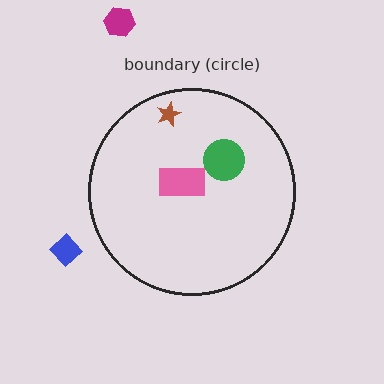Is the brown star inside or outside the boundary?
Inside.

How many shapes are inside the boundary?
3 inside, 2 outside.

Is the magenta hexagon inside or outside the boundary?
Outside.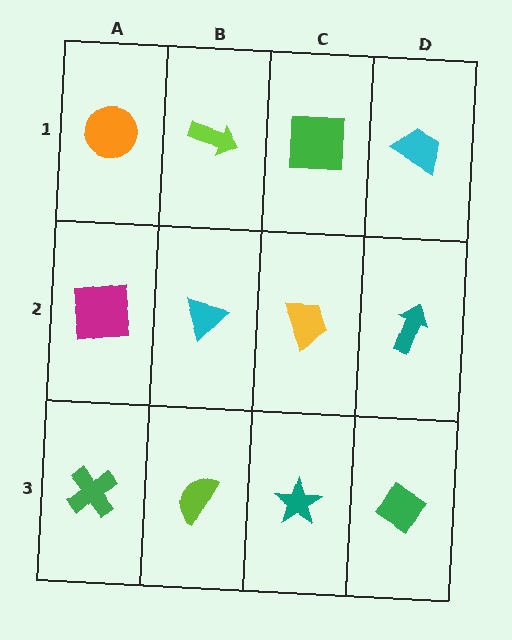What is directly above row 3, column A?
A magenta square.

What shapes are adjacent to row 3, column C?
A yellow trapezoid (row 2, column C), a lime semicircle (row 3, column B), a green diamond (row 3, column D).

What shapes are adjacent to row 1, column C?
A yellow trapezoid (row 2, column C), a lime arrow (row 1, column B), a cyan trapezoid (row 1, column D).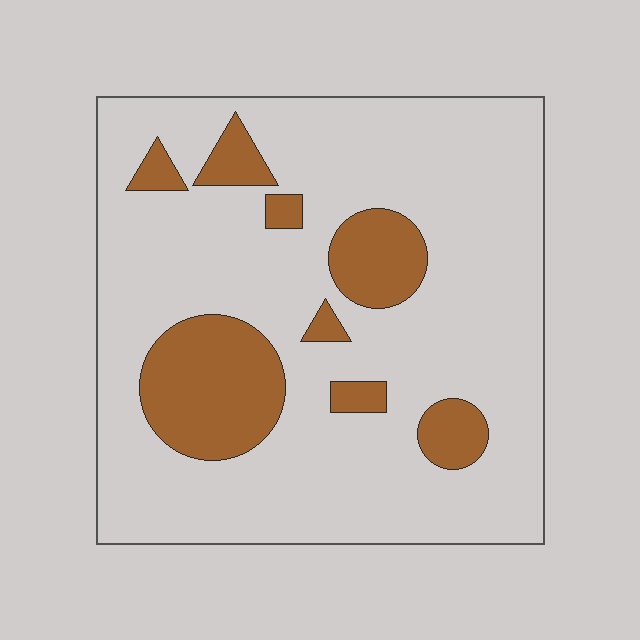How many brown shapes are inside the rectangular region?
8.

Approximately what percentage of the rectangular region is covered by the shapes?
Approximately 20%.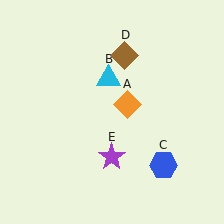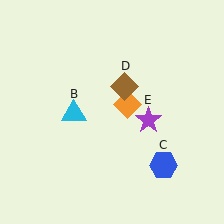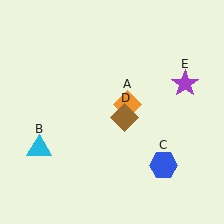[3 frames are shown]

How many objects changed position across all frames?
3 objects changed position: cyan triangle (object B), brown diamond (object D), purple star (object E).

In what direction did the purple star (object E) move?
The purple star (object E) moved up and to the right.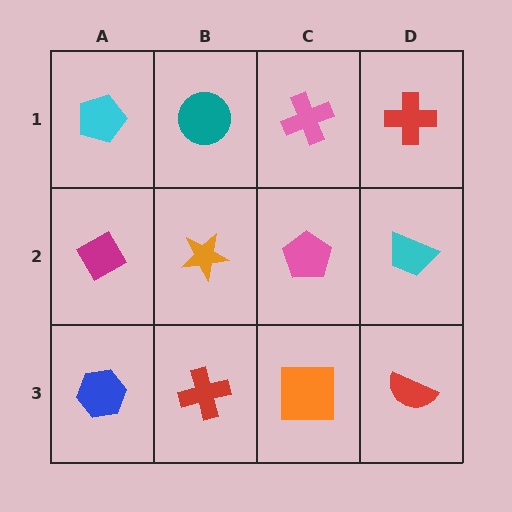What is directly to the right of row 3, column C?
A red semicircle.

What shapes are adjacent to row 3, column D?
A cyan trapezoid (row 2, column D), an orange square (row 3, column C).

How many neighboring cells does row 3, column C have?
3.